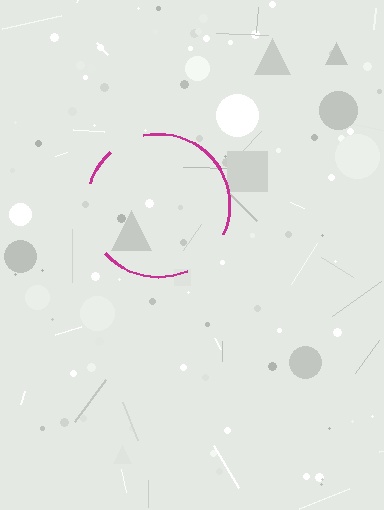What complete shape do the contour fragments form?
The contour fragments form a circle.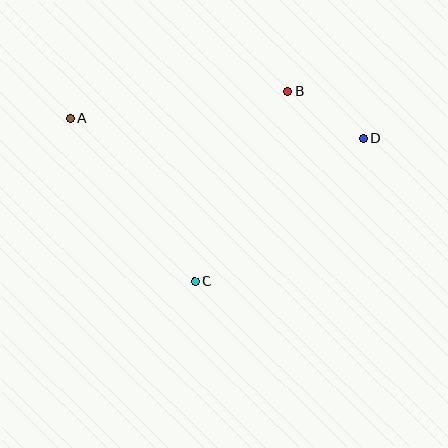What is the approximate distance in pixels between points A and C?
The distance between A and C is approximately 205 pixels.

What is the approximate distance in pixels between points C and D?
The distance between C and D is approximately 221 pixels.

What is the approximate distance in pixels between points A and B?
The distance between A and B is approximately 219 pixels.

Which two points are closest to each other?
Points B and D are closest to each other.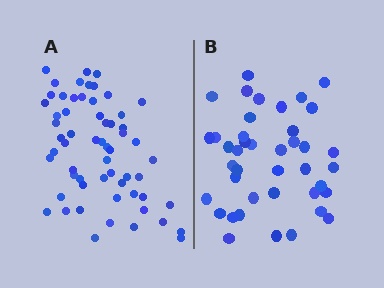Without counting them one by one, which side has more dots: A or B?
Region A (the left region) has more dots.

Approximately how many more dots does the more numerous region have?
Region A has approximately 20 more dots than region B.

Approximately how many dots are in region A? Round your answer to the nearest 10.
About 60 dots.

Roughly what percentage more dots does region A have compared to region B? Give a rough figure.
About 45% more.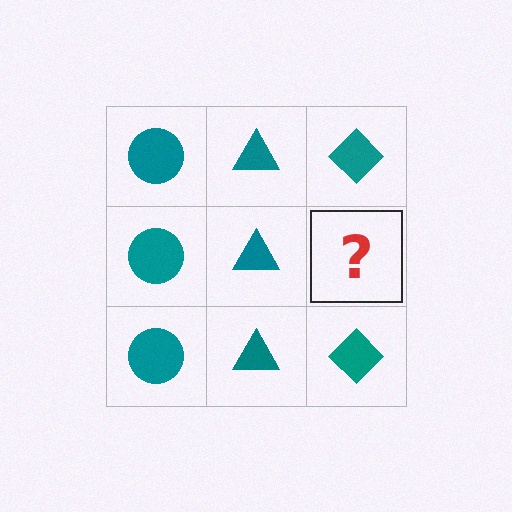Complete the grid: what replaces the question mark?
The question mark should be replaced with a teal diamond.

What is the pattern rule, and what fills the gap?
The rule is that each column has a consistent shape. The gap should be filled with a teal diamond.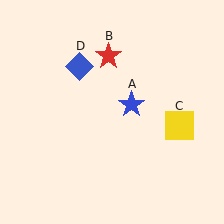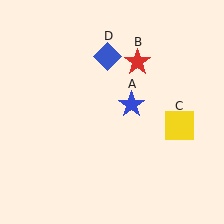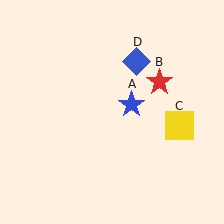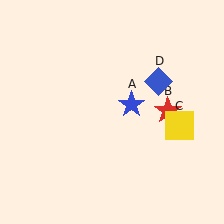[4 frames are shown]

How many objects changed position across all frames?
2 objects changed position: red star (object B), blue diamond (object D).